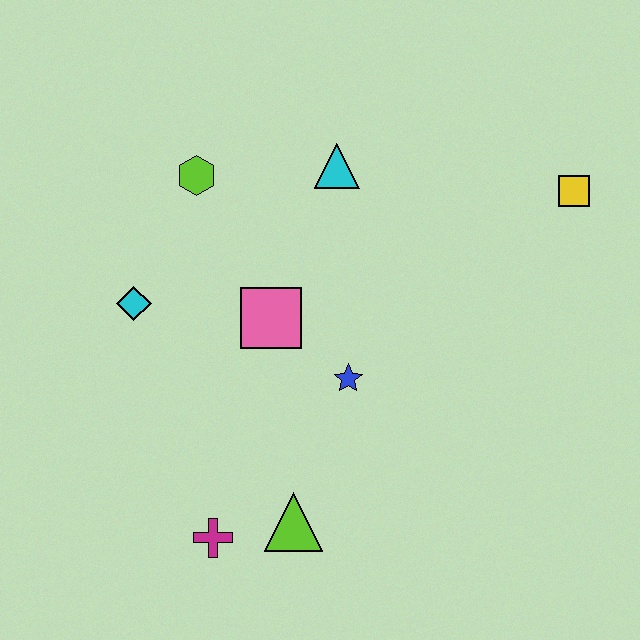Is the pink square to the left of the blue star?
Yes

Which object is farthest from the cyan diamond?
The yellow square is farthest from the cyan diamond.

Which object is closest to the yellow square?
The cyan triangle is closest to the yellow square.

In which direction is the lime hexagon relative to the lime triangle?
The lime hexagon is above the lime triangle.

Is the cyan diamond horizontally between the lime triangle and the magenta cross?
No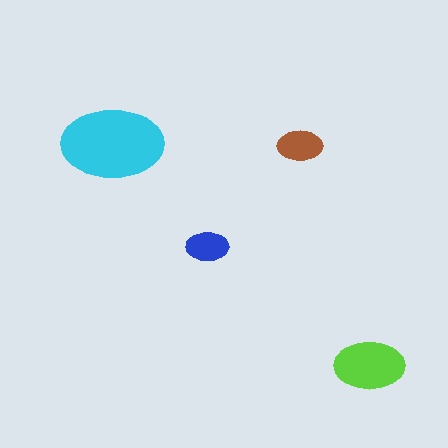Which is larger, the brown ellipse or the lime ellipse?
The lime one.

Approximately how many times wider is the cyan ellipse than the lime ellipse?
About 1.5 times wider.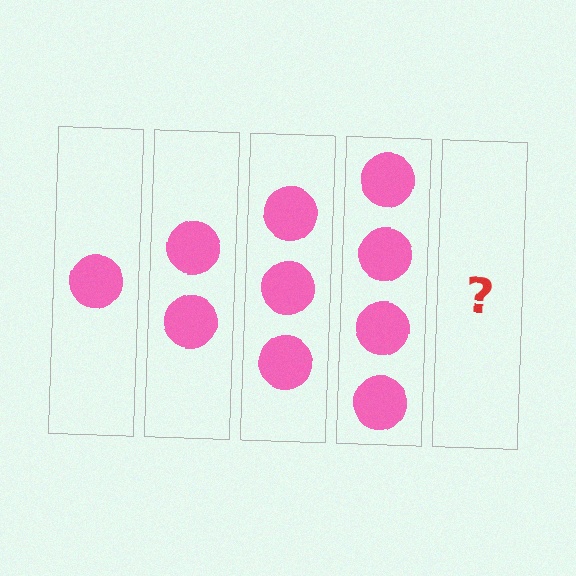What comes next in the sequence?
The next element should be 5 circles.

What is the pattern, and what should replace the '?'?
The pattern is that each step adds one more circle. The '?' should be 5 circles.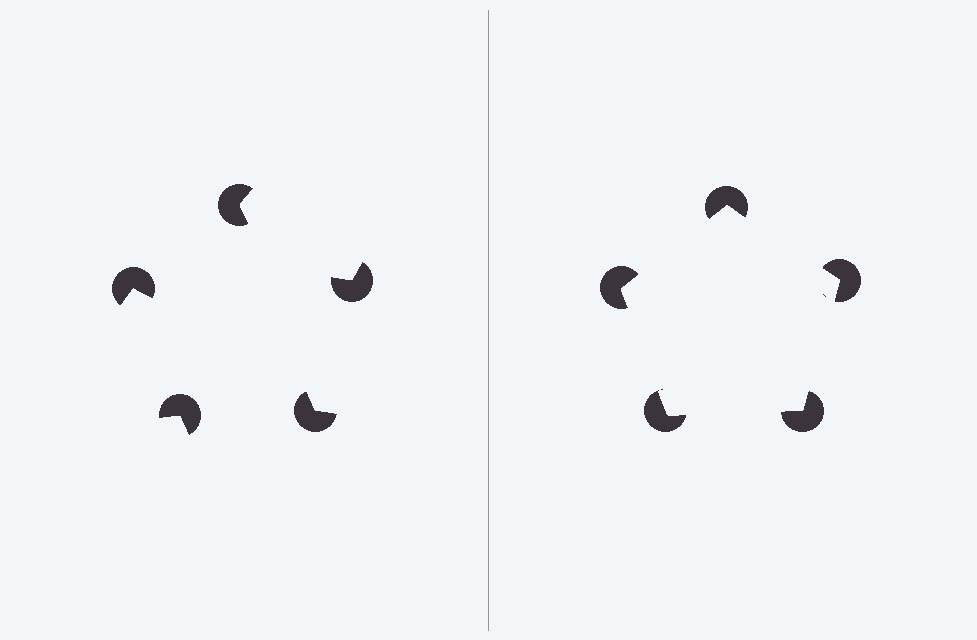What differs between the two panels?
The pac-man discs are positioned identically on both sides; only the wedge orientations differ. On the right they align to a pentagon; on the left they are misaligned.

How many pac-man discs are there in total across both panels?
10 — 5 on each side.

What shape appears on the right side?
An illusory pentagon.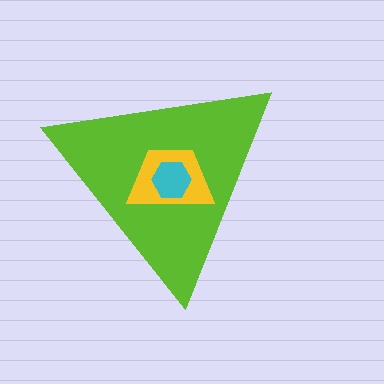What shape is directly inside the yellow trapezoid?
The cyan hexagon.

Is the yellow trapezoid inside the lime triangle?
Yes.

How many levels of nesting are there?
3.